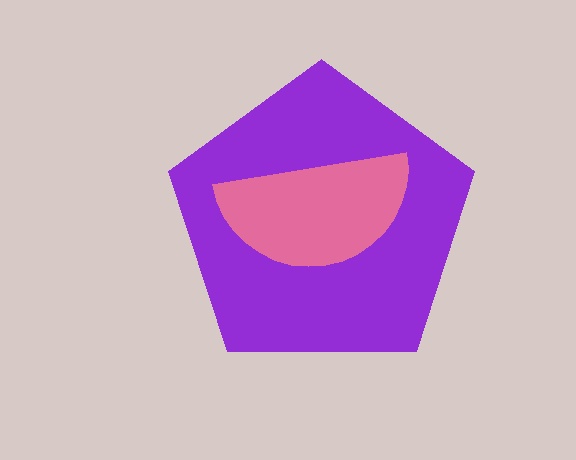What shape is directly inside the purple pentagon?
The pink semicircle.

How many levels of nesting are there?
2.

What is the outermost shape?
The purple pentagon.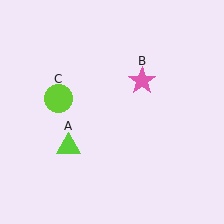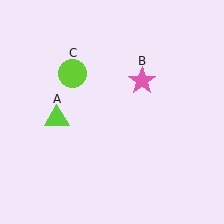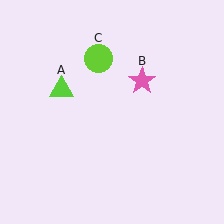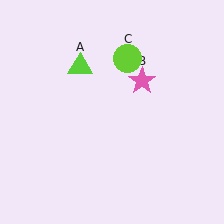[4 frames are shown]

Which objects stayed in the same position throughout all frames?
Pink star (object B) remained stationary.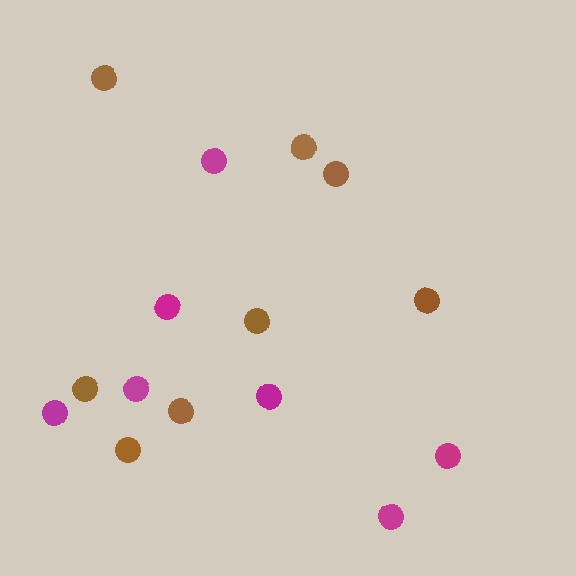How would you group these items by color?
There are 2 groups: one group of magenta circles (7) and one group of brown circles (8).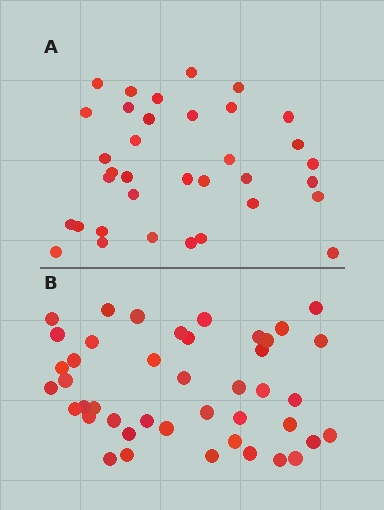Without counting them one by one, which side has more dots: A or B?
Region B (the bottom region) has more dots.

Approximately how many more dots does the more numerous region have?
Region B has roughly 8 or so more dots than region A.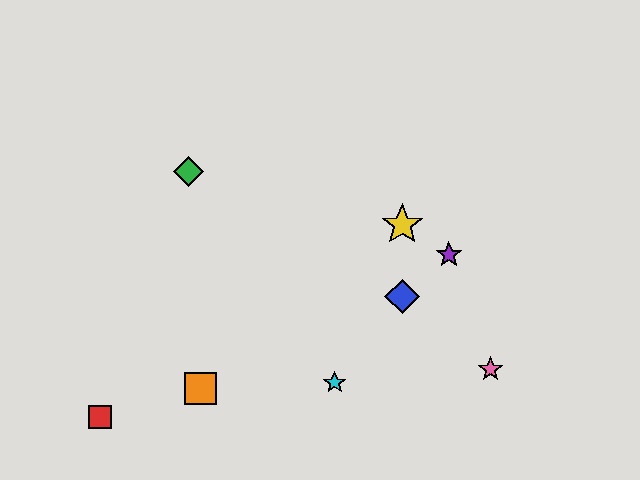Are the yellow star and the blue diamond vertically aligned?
Yes, both are at x≈402.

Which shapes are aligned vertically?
The blue diamond, the yellow star are aligned vertically.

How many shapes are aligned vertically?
2 shapes (the blue diamond, the yellow star) are aligned vertically.